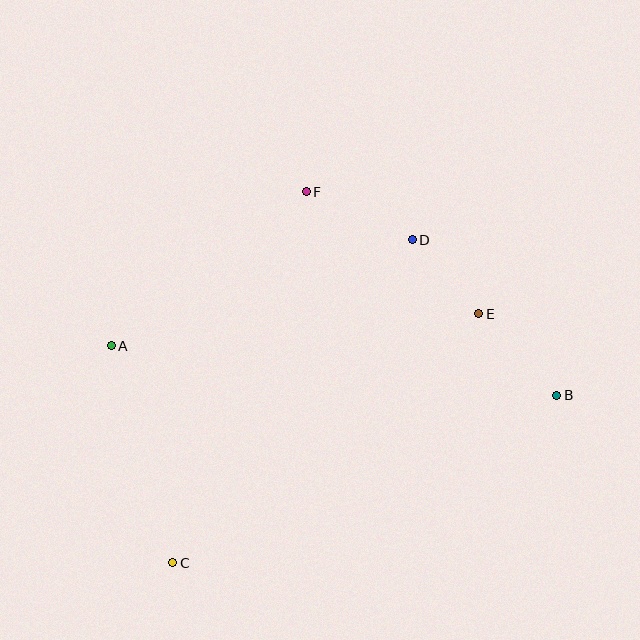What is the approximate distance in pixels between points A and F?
The distance between A and F is approximately 248 pixels.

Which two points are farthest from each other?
Points A and B are farthest from each other.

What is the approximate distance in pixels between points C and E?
The distance between C and E is approximately 395 pixels.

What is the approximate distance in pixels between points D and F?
The distance between D and F is approximately 117 pixels.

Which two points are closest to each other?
Points D and E are closest to each other.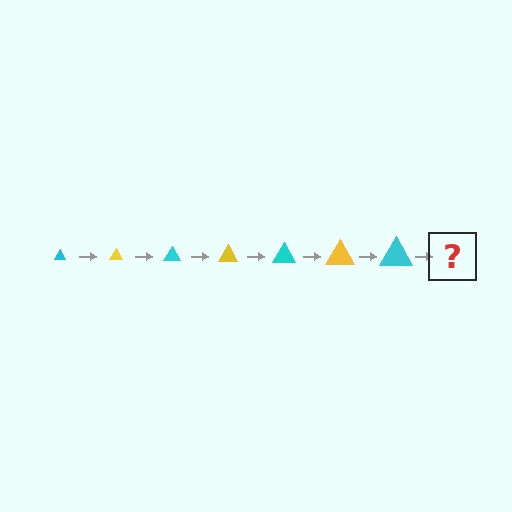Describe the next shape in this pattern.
It should be a yellow triangle, larger than the previous one.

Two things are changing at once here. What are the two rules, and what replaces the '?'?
The two rules are that the triangle grows larger each step and the color cycles through cyan and yellow. The '?' should be a yellow triangle, larger than the previous one.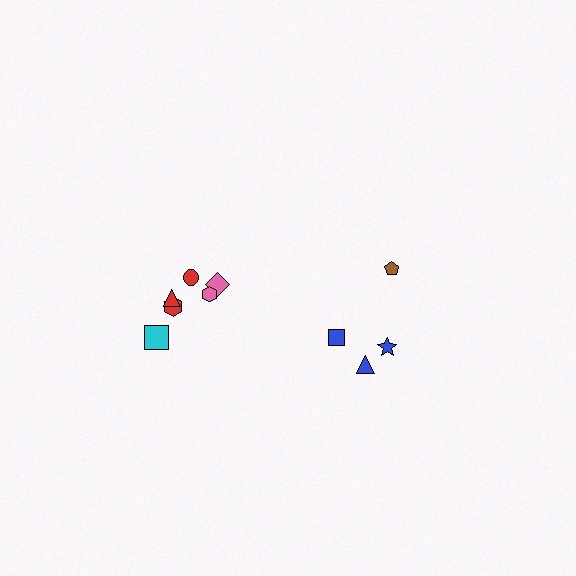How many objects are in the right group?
There are 4 objects.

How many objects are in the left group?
There are 6 objects.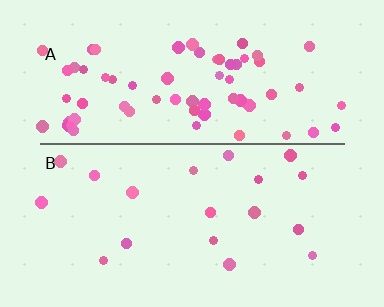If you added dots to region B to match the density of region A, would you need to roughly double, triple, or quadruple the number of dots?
Approximately quadruple.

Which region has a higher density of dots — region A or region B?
A (the top).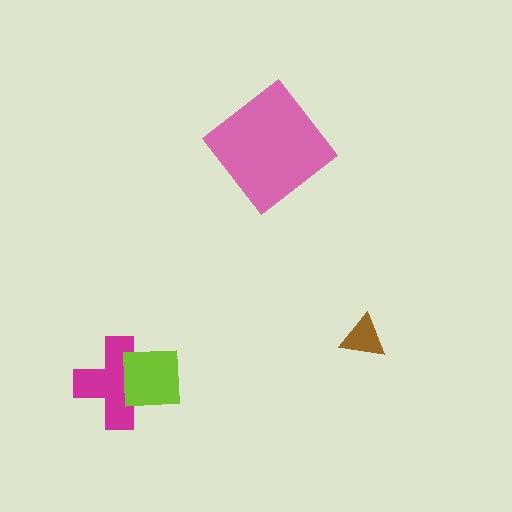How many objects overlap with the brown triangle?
0 objects overlap with the brown triangle.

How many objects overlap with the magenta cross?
1 object overlaps with the magenta cross.